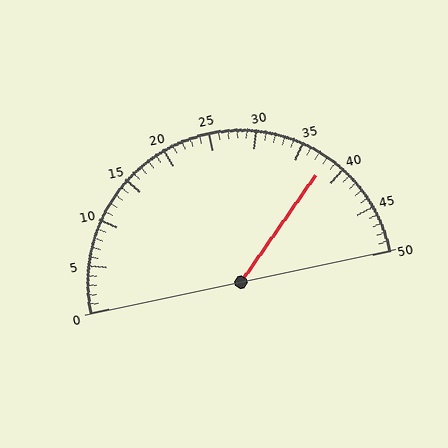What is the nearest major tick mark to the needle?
The nearest major tick mark is 40.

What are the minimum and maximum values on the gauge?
The gauge ranges from 0 to 50.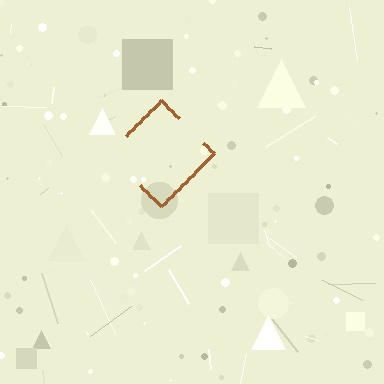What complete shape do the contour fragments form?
The contour fragments form a diamond.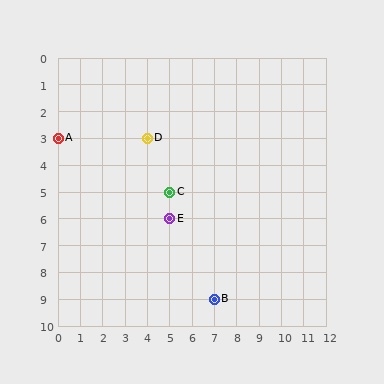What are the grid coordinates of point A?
Point A is at grid coordinates (0, 3).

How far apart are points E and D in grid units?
Points E and D are 1 column and 3 rows apart (about 3.2 grid units diagonally).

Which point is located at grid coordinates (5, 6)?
Point E is at (5, 6).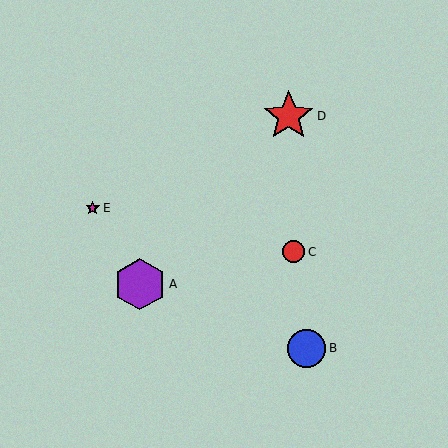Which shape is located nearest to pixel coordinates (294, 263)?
The red circle (labeled C) at (294, 252) is nearest to that location.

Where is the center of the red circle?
The center of the red circle is at (294, 252).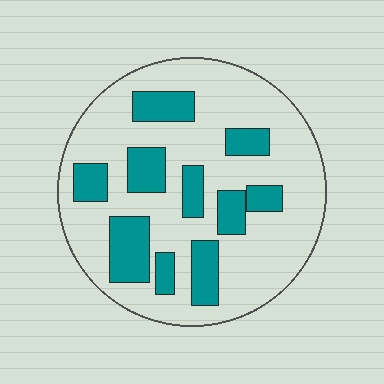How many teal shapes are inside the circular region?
10.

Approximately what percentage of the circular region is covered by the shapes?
Approximately 25%.